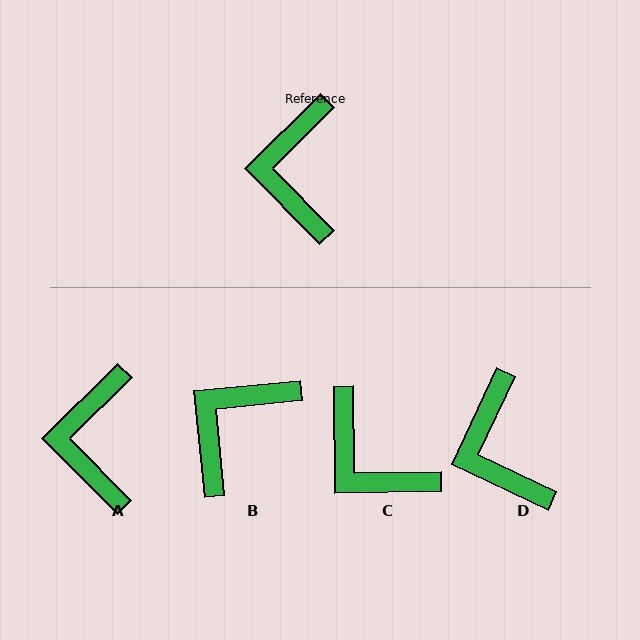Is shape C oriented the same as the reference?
No, it is off by about 46 degrees.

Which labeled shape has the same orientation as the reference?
A.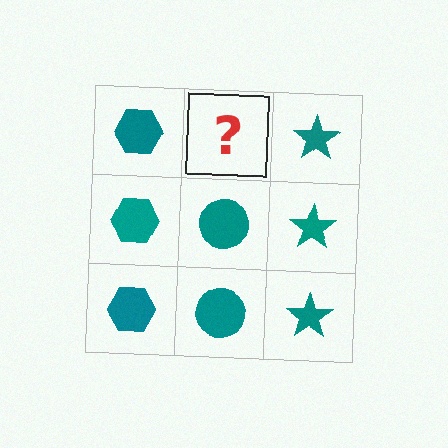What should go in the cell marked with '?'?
The missing cell should contain a teal circle.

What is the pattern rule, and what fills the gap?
The rule is that each column has a consistent shape. The gap should be filled with a teal circle.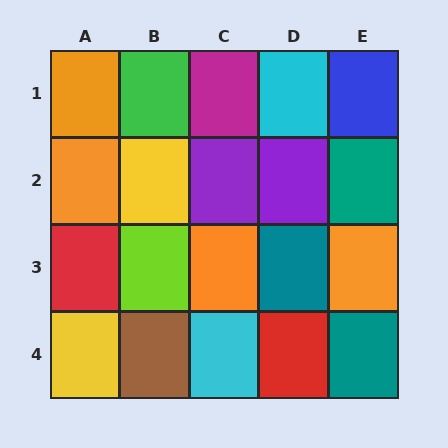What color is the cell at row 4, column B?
Brown.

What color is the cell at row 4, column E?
Teal.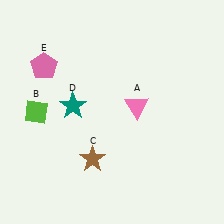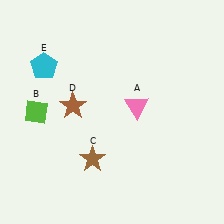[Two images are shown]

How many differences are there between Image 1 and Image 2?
There are 2 differences between the two images.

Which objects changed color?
D changed from teal to brown. E changed from pink to cyan.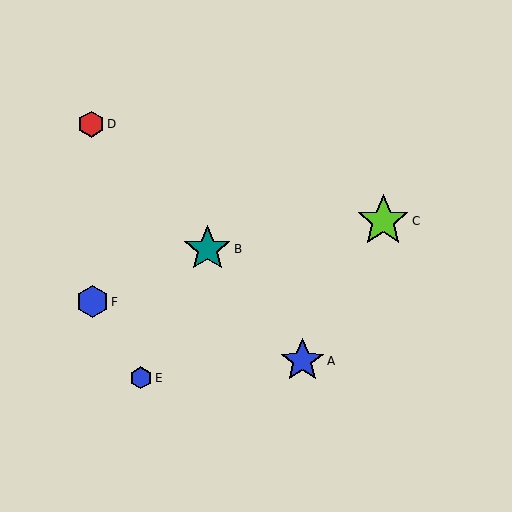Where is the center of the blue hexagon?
The center of the blue hexagon is at (92, 302).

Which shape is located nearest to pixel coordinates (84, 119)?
The red hexagon (labeled D) at (91, 124) is nearest to that location.